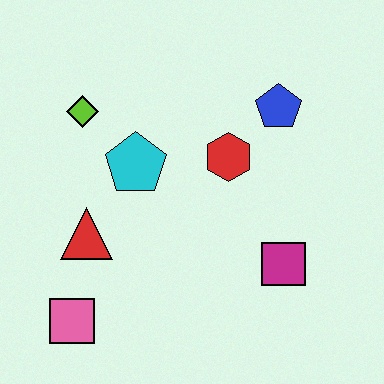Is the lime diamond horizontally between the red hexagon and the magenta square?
No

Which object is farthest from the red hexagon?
The pink square is farthest from the red hexagon.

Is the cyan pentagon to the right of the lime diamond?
Yes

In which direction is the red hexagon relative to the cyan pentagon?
The red hexagon is to the right of the cyan pentagon.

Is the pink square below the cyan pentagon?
Yes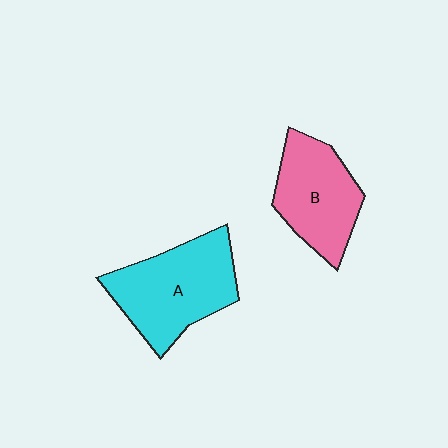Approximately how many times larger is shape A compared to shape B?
Approximately 1.2 times.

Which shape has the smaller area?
Shape B (pink).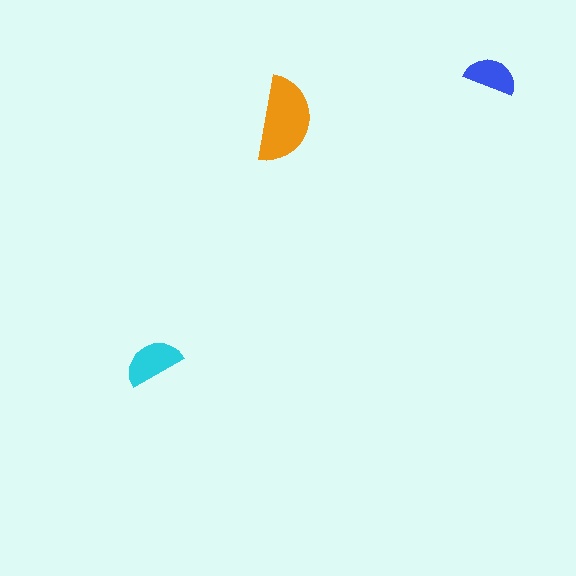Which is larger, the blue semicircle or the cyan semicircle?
The cyan one.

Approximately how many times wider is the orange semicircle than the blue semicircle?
About 1.5 times wider.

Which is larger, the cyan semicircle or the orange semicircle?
The orange one.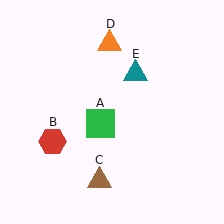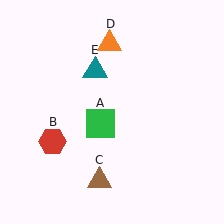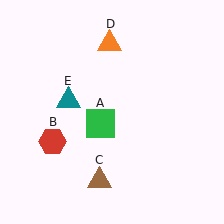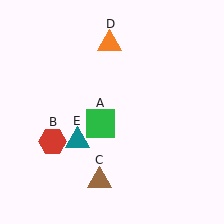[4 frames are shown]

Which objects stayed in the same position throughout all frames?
Green square (object A) and red hexagon (object B) and brown triangle (object C) and orange triangle (object D) remained stationary.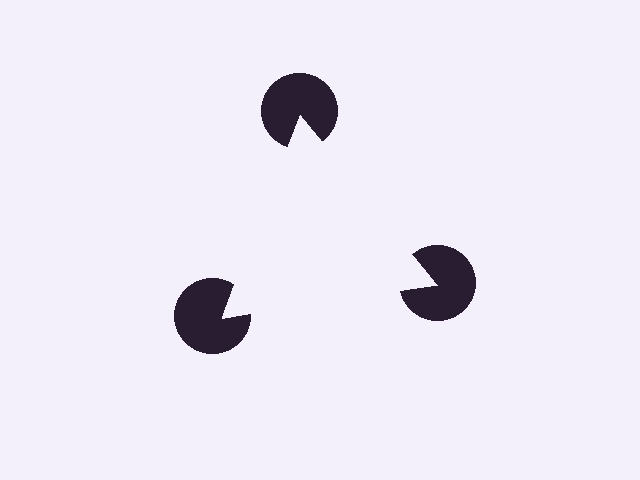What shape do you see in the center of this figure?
An illusory triangle — its edges are inferred from the aligned wedge cuts in the pac-man discs, not physically drawn.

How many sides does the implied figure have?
3 sides.